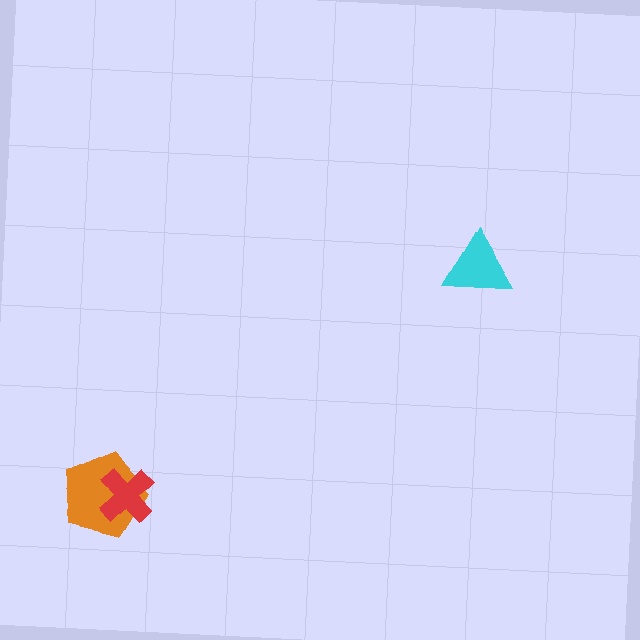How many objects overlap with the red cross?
1 object overlaps with the red cross.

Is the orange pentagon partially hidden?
Yes, it is partially covered by another shape.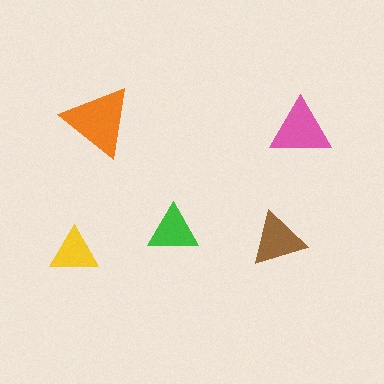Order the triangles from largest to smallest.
the orange one, the pink one, the brown one, the green one, the yellow one.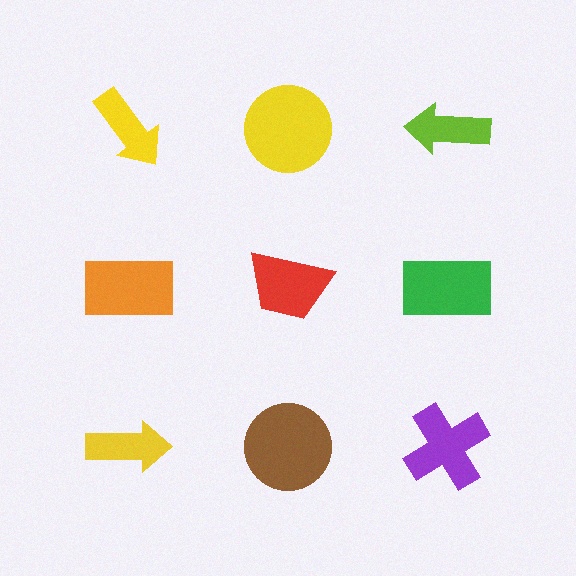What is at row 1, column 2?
A yellow circle.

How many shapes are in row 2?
3 shapes.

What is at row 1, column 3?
A lime arrow.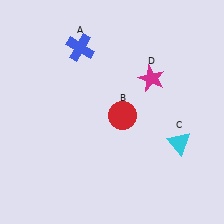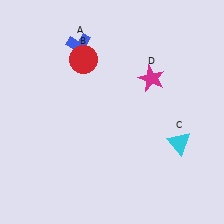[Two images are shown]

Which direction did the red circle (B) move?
The red circle (B) moved up.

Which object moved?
The red circle (B) moved up.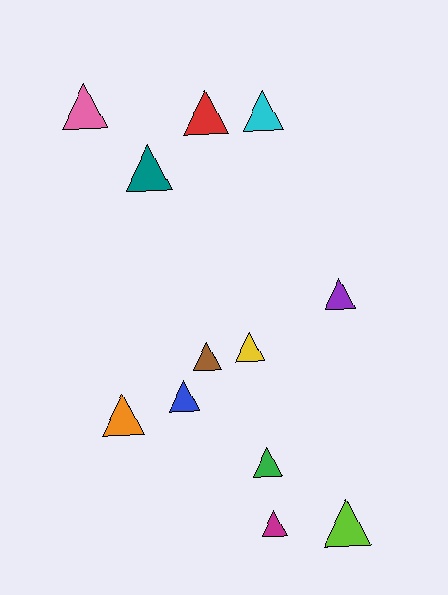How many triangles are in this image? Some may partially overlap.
There are 12 triangles.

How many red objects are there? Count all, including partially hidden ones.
There is 1 red object.